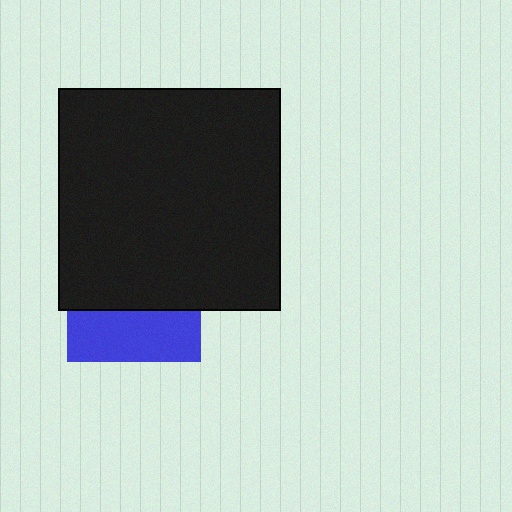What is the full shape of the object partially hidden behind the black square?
The partially hidden object is a blue square.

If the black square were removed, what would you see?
You would see the complete blue square.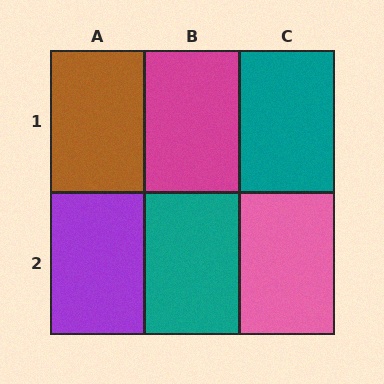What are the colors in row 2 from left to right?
Purple, teal, pink.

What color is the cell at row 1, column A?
Brown.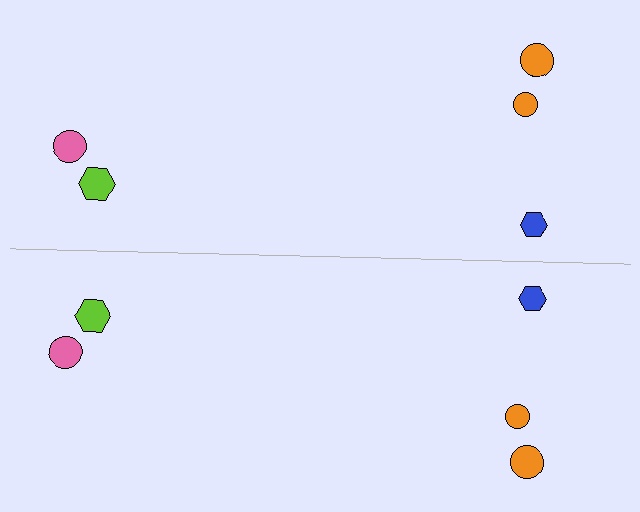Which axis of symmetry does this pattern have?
The pattern has a horizontal axis of symmetry running through the center of the image.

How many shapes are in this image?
There are 10 shapes in this image.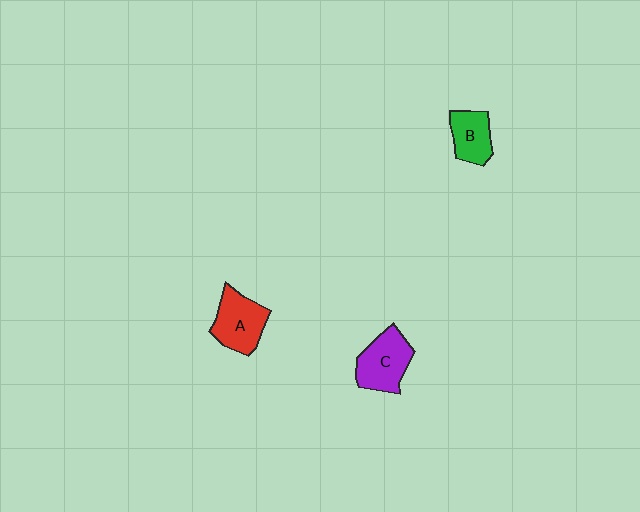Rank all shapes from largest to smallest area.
From largest to smallest: C (purple), A (red), B (green).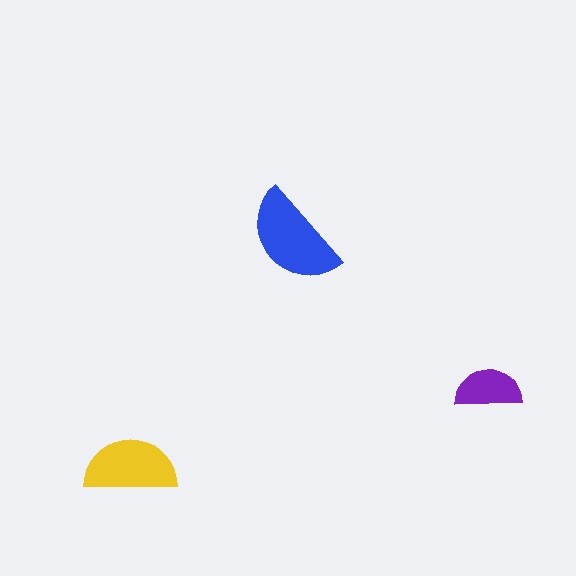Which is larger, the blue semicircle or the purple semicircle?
The blue one.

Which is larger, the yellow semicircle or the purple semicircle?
The yellow one.